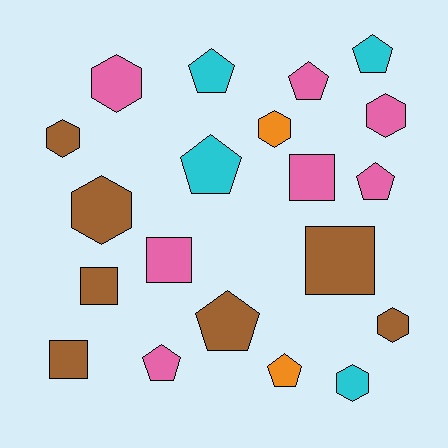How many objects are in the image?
There are 20 objects.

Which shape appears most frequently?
Pentagon, with 8 objects.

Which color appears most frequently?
Brown, with 7 objects.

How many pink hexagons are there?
There are 2 pink hexagons.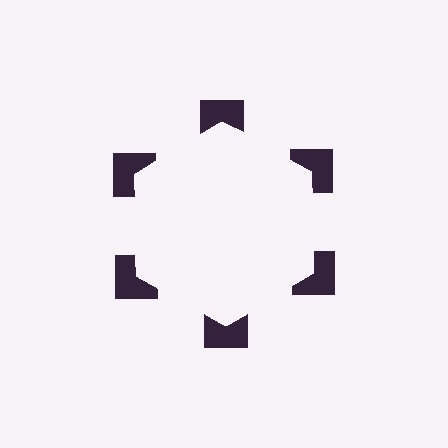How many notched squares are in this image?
There are 6 — one at each vertex of the illusory hexagon.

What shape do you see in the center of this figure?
An illusory hexagon — its edges are inferred from the aligned wedge cuts in the notched squares, not physically drawn.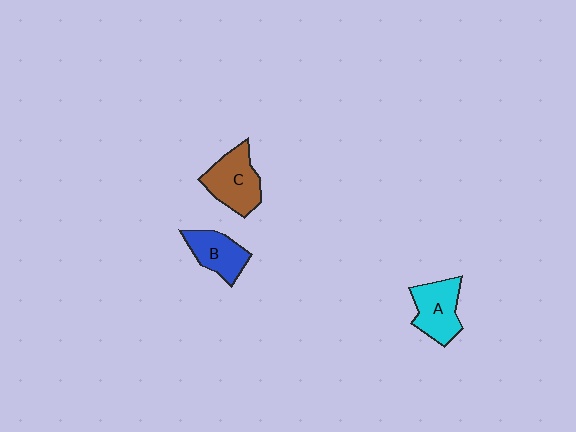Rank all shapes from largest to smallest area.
From largest to smallest: C (brown), A (cyan), B (blue).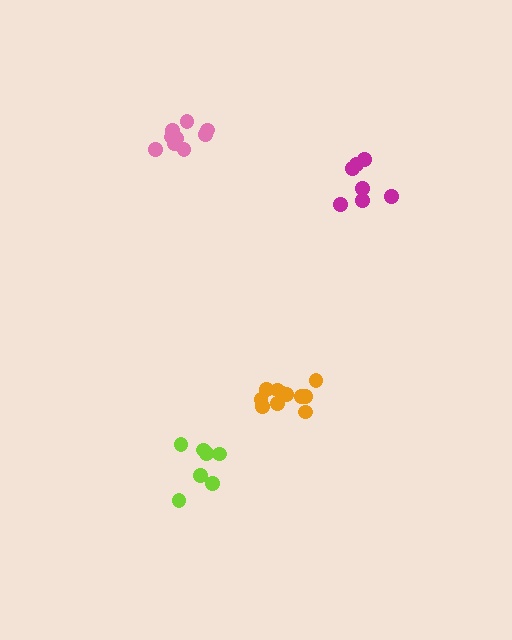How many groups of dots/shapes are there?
There are 4 groups.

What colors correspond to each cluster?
The clusters are colored: lime, pink, magenta, orange.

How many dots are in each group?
Group 1: 7 dots, Group 2: 9 dots, Group 3: 7 dots, Group 4: 12 dots (35 total).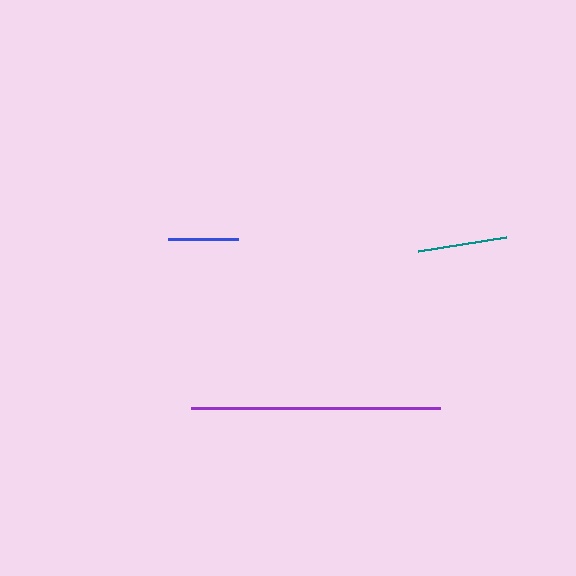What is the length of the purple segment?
The purple segment is approximately 249 pixels long.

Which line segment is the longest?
The purple line is the longest at approximately 249 pixels.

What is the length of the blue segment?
The blue segment is approximately 70 pixels long.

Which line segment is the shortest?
The blue line is the shortest at approximately 70 pixels.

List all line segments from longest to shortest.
From longest to shortest: purple, teal, blue.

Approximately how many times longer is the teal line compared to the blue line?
The teal line is approximately 1.3 times the length of the blue line.